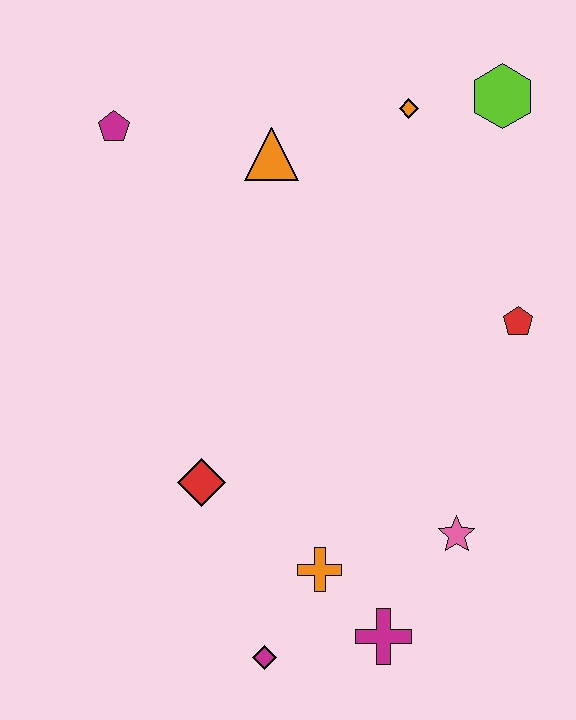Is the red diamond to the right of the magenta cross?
No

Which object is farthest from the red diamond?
The lime hexagon is farthest from the red diamond.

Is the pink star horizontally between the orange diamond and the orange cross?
No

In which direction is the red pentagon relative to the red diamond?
The red pentagon is to the right of the red diamond.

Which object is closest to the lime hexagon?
The orange diamond is closest to the lime hexagon.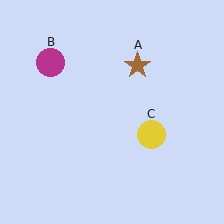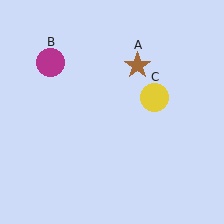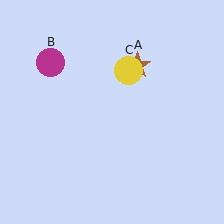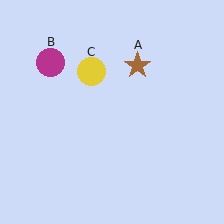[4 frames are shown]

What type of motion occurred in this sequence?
The yellow circle (object C) rotated counterclockwise around the center of the scene.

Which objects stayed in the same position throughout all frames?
Brown star (object A) and magenta circle (object B) remained stationary.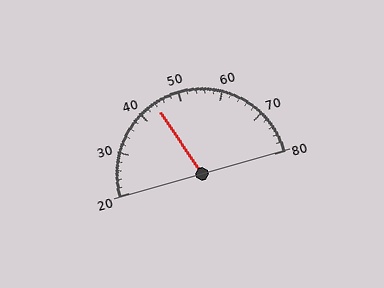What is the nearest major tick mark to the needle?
The nearest major tick mark is 40.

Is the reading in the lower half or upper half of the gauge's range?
The reading is in the lower half of the range (20 to 80).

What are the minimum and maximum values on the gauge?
The gauge ranges from 20 to 80.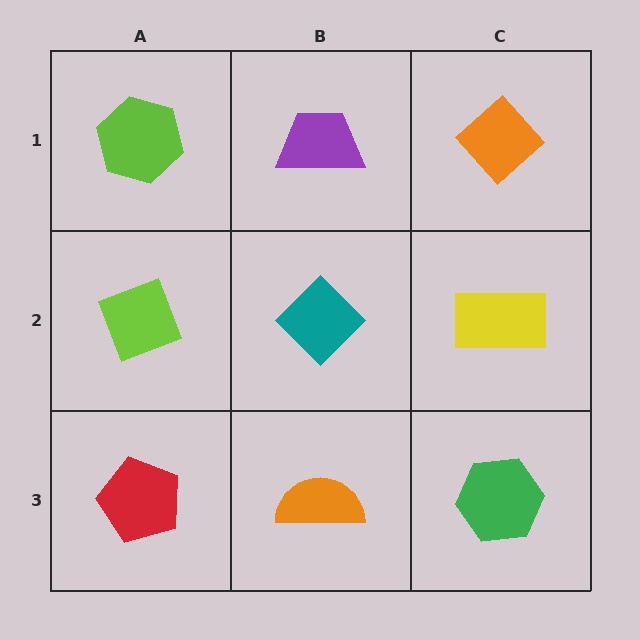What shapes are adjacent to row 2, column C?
An orange diamond (row 1, column C), a green hexagon (row 3, column C), a teal diamond (row 2, column B).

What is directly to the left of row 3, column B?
A red pentagon.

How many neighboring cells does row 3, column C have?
2.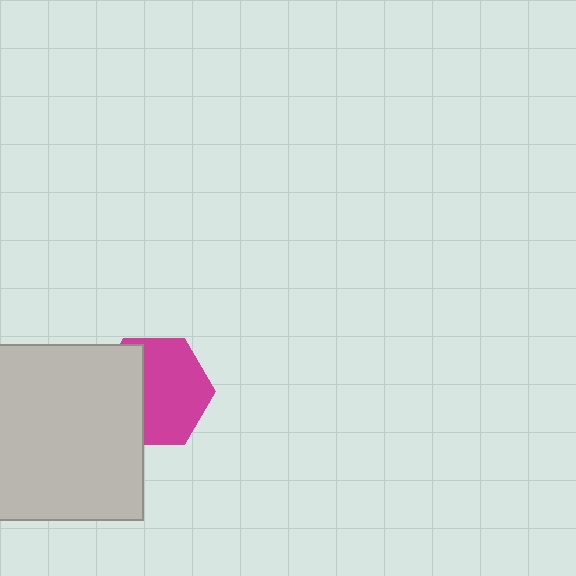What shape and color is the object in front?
The object in front is a light gray square.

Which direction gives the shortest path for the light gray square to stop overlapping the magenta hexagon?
Moving left gives the shortest separation.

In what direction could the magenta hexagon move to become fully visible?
The magenta hexagon could move right. That would shift it out from behind the light gray square entirely.